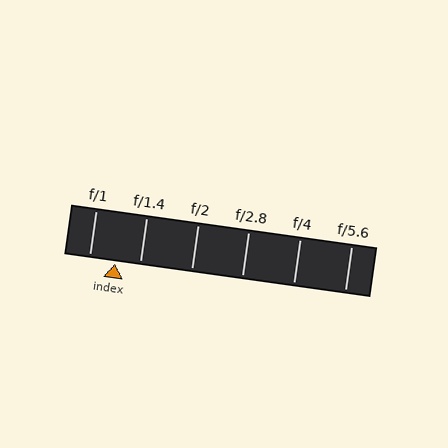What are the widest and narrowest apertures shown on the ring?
The widest aperture shown is f/1 and the narrowest is f/5.6.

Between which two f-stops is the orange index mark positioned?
The index mark is between f/1 and f/1.4.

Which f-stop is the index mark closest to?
The index mark is closest to f/1.4.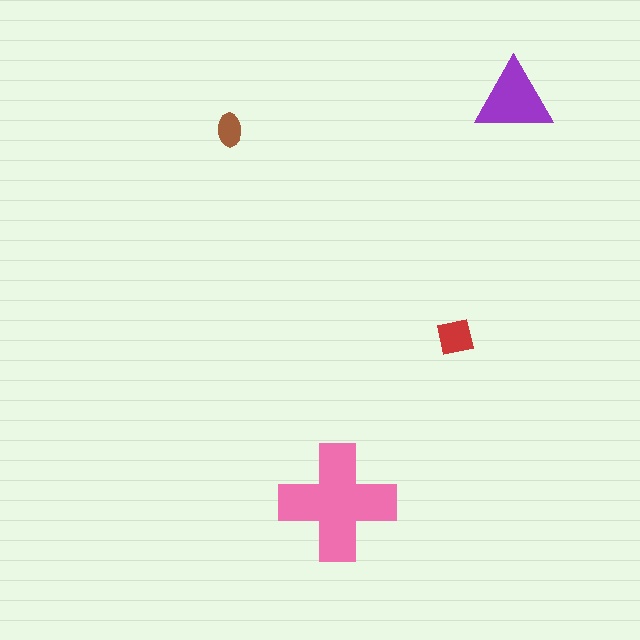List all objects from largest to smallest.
The pink cross, the purple triangle, the red square, the brown ellipse.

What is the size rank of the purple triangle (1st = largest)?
2nd.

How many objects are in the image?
There are 4 objects in the image.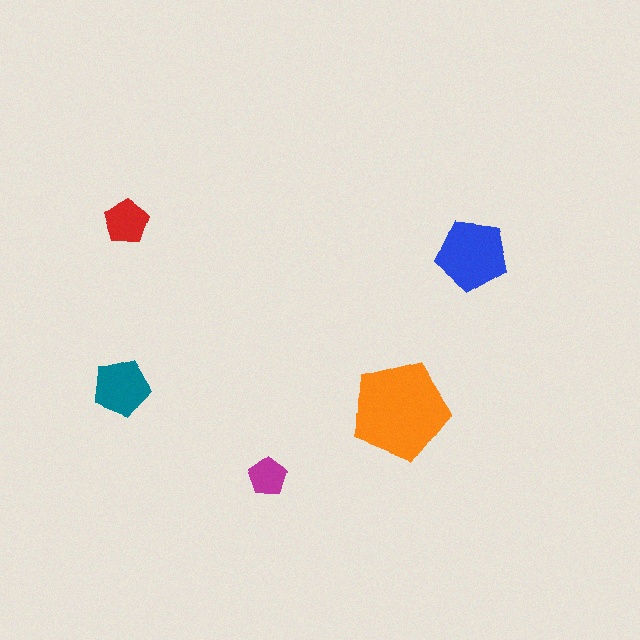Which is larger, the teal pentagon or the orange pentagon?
The orange one.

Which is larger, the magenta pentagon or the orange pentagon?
The orange one.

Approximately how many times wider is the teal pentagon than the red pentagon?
About 1.5 times wider.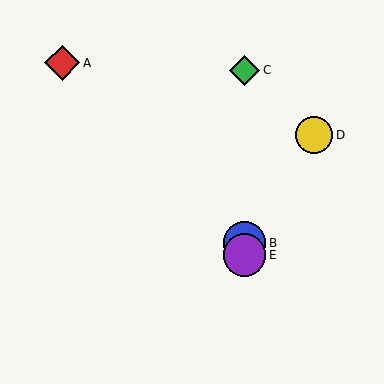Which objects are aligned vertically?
Objects B, C, E are aligned vertically.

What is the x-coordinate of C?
Object C is at x≈245.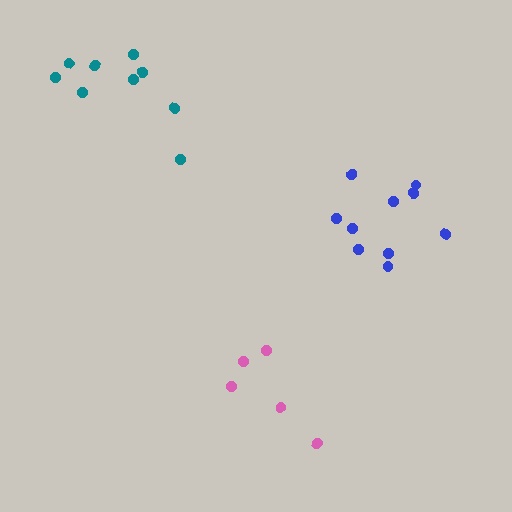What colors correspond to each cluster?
The clusters are colored: teal, blue, pink.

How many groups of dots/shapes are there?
There are 3 groups.